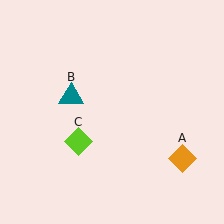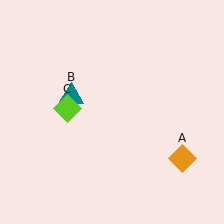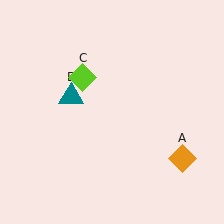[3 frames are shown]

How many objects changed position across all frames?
1 object changed position: lime diamond (object C).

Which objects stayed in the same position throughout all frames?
Orange diamond (object A) and teal triangle (object B) remained stationary.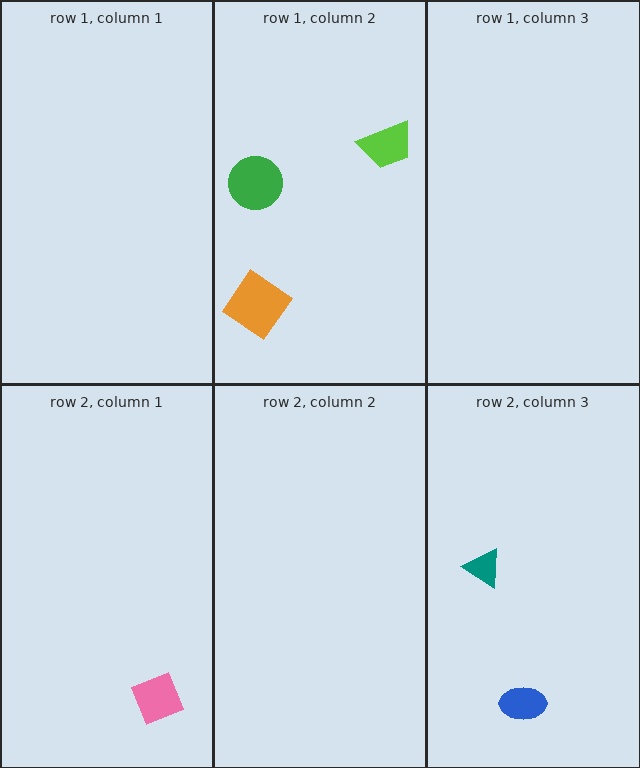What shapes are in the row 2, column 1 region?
The pink diamond.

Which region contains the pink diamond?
The row 2, column 1 region.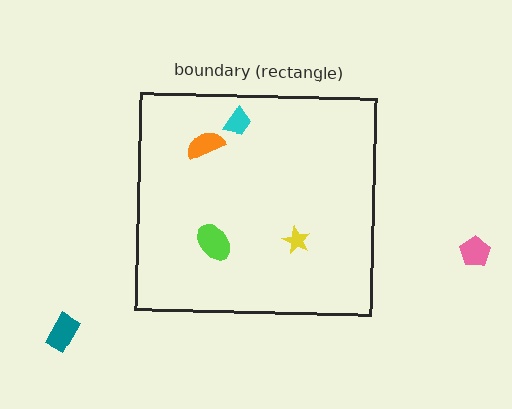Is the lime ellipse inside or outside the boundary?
Inside.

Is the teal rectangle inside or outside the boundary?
Outside.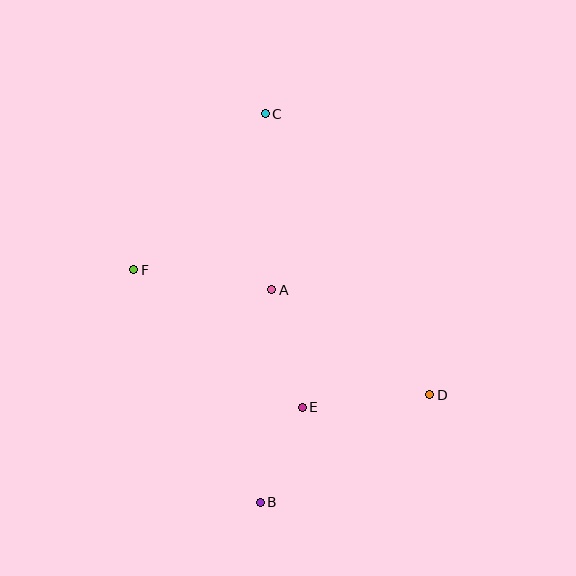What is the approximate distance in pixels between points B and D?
The distance between B and D is approximately 200 pixels.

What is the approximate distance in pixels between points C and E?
The distance between C and E is approximately 296 pixels.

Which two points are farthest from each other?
Points B and C are farthest from each other.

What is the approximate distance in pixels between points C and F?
The distance between C and F is approximately 204 pixels.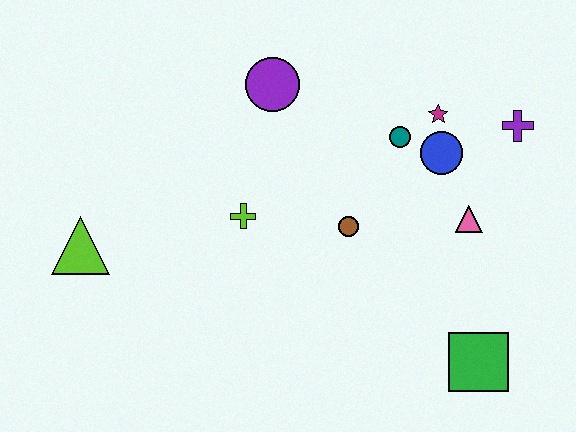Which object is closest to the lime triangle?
The lime cross is closest to the lime triangle.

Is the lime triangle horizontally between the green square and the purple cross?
No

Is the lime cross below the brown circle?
No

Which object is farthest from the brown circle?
The lime triangle is farthest from the brown circle.